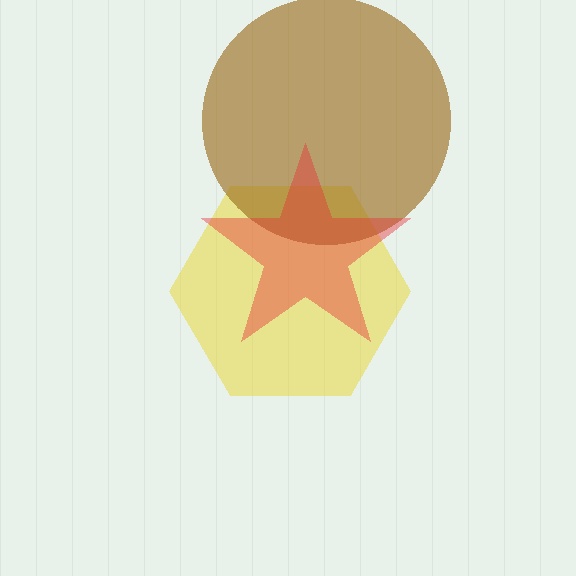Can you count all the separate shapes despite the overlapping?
Yes, there are 3 separate shapes.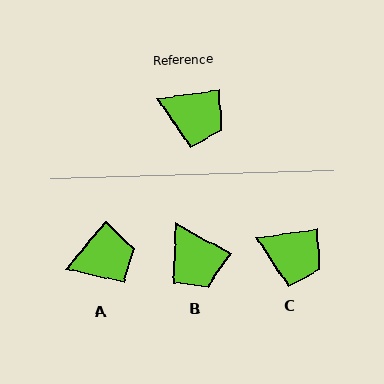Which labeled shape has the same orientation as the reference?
C.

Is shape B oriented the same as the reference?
No, it is off by about 36 degrees.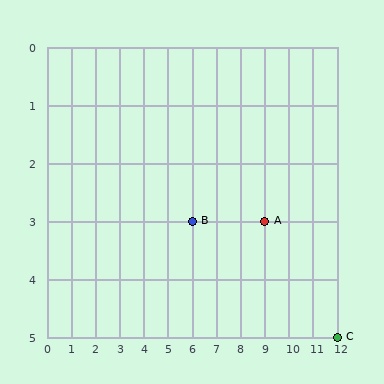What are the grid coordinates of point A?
Point A is at grid coordinates (9, 3).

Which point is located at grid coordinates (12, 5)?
Point C is at (12, 5).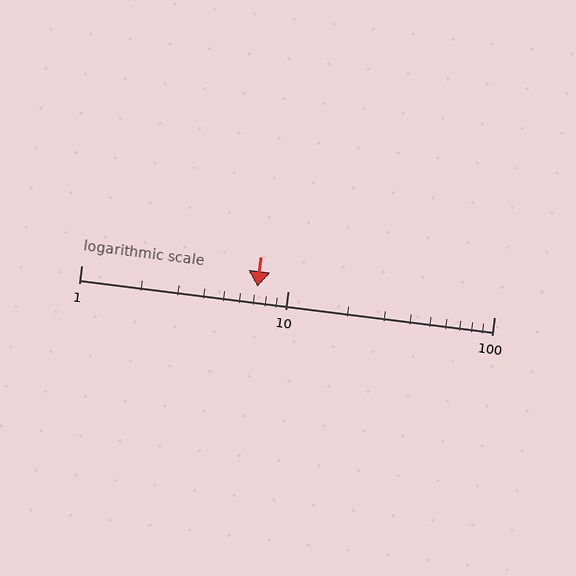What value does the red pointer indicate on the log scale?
The pointer indicates approximately 7.1.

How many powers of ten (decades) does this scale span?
The scale spans 2 decades, from 1 to 100.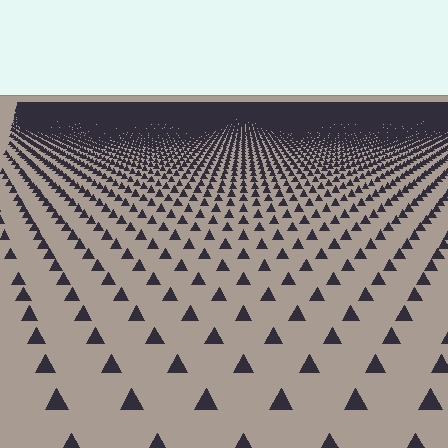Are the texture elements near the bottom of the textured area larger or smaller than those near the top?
Larger. Near the bottom, elements are closer to the viewer and appear at a bigger on-screen size.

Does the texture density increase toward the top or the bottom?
Density increases toward the top.